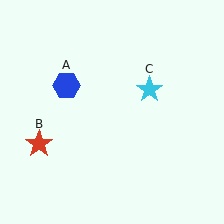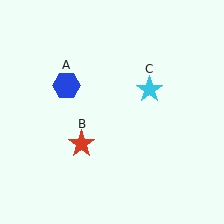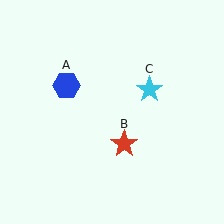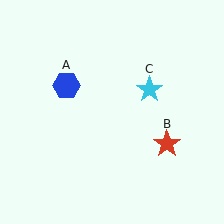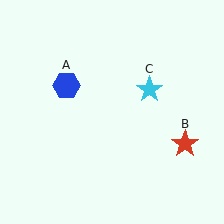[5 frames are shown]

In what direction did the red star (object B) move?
The red star (object B) moved right.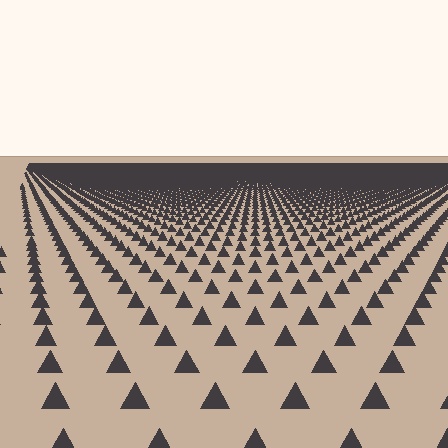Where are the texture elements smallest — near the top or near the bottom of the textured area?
Near the top.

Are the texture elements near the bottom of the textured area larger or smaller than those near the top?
Larger. Near the bottom, elements are closer to the viewer and appear at a bigger on-screen size.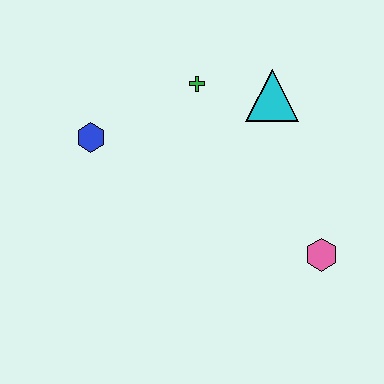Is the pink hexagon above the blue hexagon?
No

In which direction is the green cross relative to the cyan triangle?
The green cross is to the left of the cyan triangle.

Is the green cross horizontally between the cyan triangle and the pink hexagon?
No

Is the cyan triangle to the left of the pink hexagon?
Yes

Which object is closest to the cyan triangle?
The green cross is closest to the cyan triangle.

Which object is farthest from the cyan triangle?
The blue hexagon is farthest from the cyan triangle.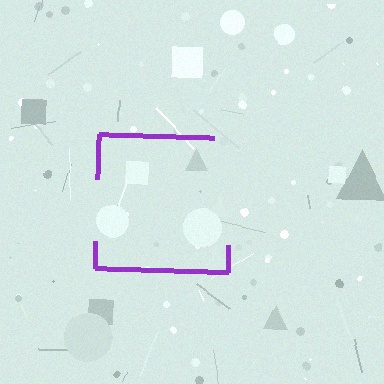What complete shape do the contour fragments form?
The contour fragments form a square.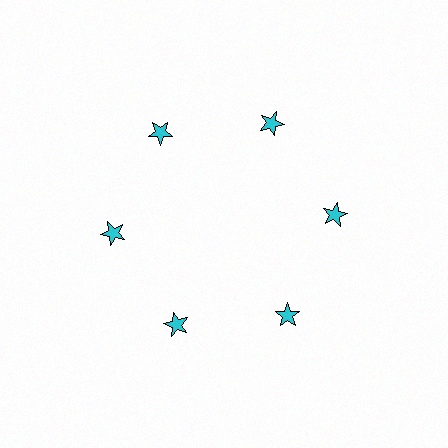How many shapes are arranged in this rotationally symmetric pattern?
There are 6 shapes, arranged in 6 groups of 1.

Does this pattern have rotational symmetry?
Yes, this pattern has 6-fold rotational symmetry. It looks the same after rotating 60 degrees around the center.